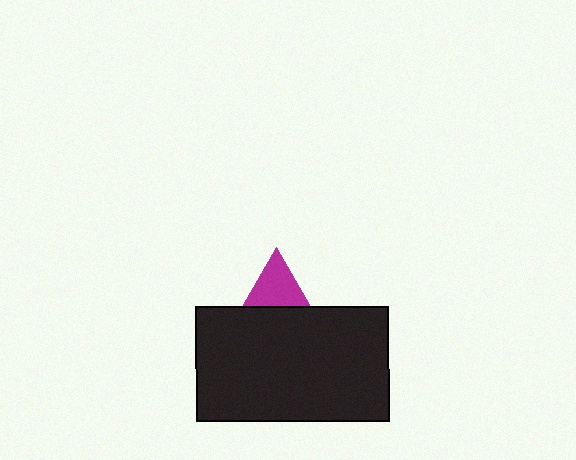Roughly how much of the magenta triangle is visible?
About half of it is visible (roughly 46%).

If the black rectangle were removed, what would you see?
You would see the complete magenta triangle.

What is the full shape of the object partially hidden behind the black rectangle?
The partially hidden object is a magenta triangle.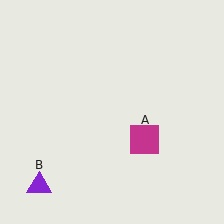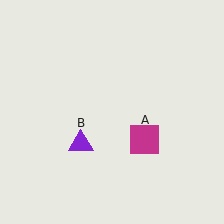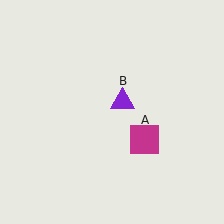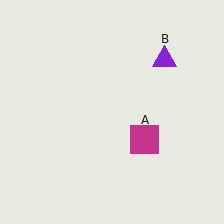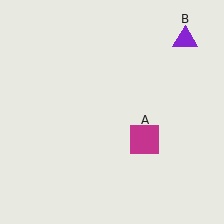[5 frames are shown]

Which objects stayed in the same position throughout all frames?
Magenta square (object A) remained stationary.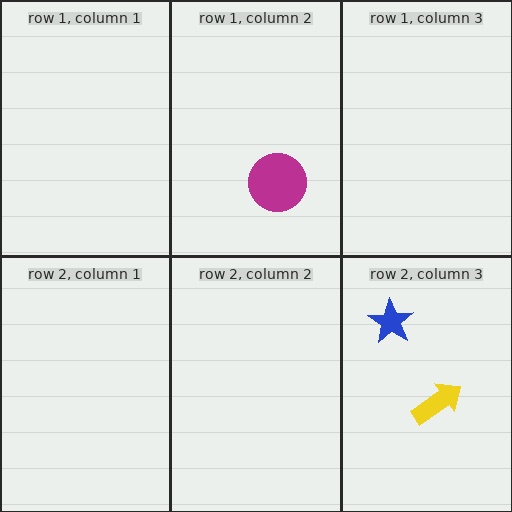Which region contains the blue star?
The row 2, column 3 region.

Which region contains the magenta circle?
The row 1, column 2 region.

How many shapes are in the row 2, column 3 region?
2.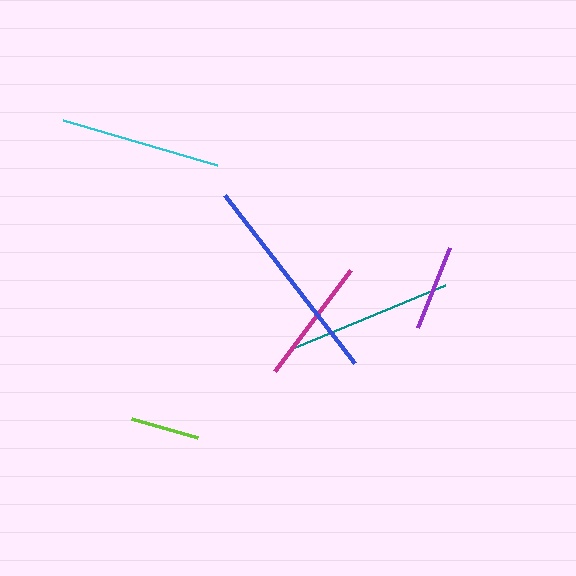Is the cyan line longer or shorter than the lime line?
The cyan line is longer than the lime line.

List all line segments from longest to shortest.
From longest to shortest: blue, teal, cyan, magenta, purple, lime.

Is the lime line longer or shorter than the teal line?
The teal line is longer than the lime line.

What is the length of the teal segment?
The teal segment is approximately 165 pixels long.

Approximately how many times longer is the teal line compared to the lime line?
The teal line is approximately 2.4 times the length of the lime line.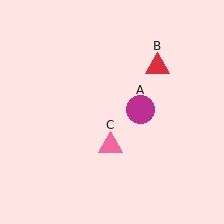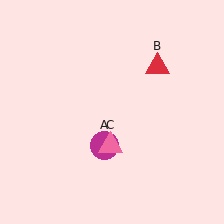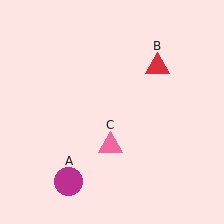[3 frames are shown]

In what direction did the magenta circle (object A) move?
The magenta circle (object A) moved down and to the left.